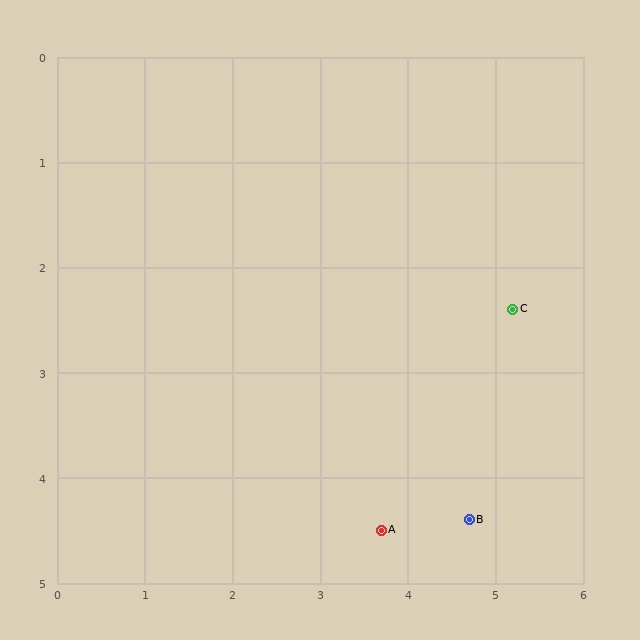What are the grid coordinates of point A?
Point A is at approximately (3.7, 4.5).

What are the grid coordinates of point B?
Point B is at approximately (4.7, 4.4).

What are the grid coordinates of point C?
Point C is at approximately (5.2, 2.4).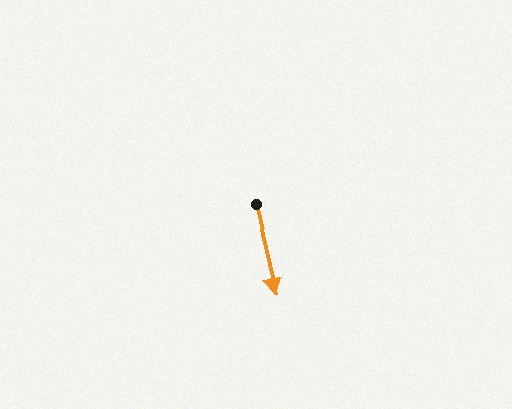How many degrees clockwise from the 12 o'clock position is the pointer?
Approximately 167 degrees.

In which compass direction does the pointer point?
South.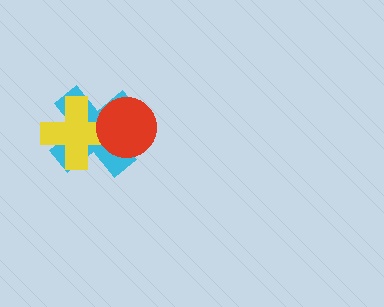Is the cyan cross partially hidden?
Yes, it is partially covered by another shape.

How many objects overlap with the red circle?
2 objects overlap with the red circle.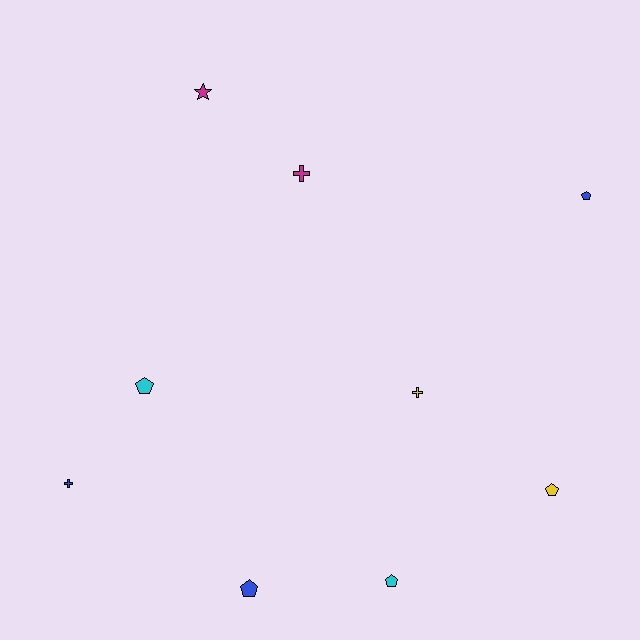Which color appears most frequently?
Blue, with 3 objects.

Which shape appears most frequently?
Pentagon, with 5 objects.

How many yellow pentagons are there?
There is 1 yellow pentagon.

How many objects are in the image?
There are 9 objects.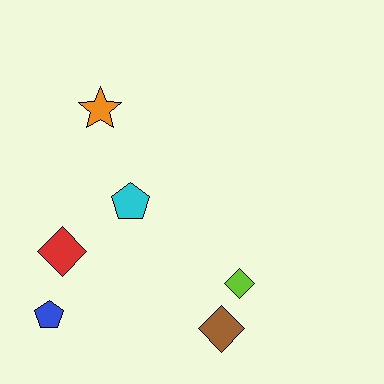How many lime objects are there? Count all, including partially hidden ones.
There is 1 lime object.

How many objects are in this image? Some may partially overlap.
There are 6 objects.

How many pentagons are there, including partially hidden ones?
There are 2 pentagons.